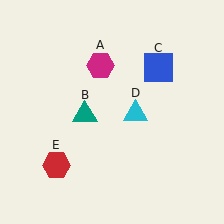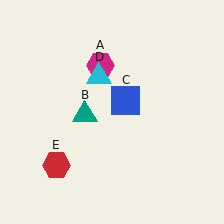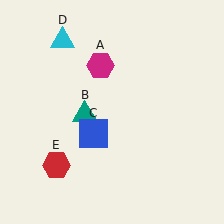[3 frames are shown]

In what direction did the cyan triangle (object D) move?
The cyan triangle (object D) moved up and to the left.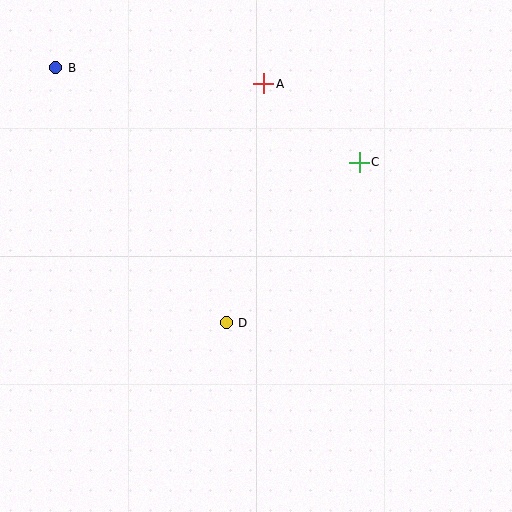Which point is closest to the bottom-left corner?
Point D is closest to the bottom-left corner.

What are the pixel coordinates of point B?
Point B is at (56, 68).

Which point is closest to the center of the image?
Point D at (226, 323) is closest to the center.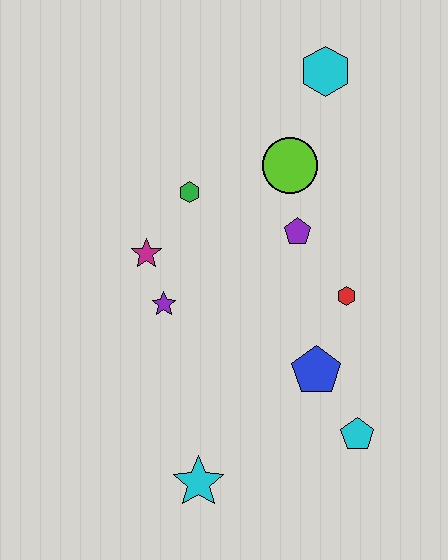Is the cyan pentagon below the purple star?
Yes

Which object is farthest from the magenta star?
The cyan pentagon is farthest from the magenta star.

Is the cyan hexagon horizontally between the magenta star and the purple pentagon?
No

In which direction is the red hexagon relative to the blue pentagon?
The red hexagon is above the blue pentagon.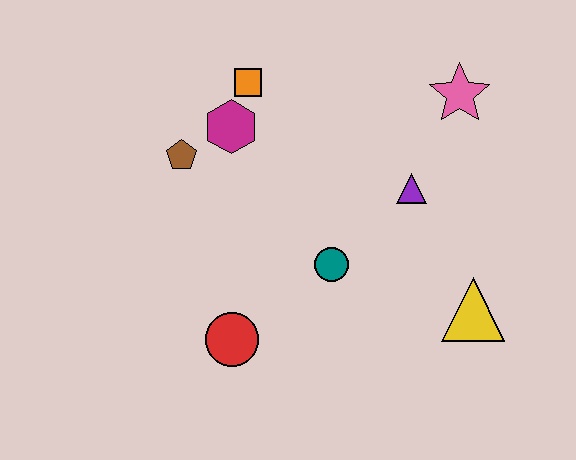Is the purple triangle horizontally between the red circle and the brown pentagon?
No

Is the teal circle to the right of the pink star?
No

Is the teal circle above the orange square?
No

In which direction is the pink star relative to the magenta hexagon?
The pink star is to the right of the magenta hexagon.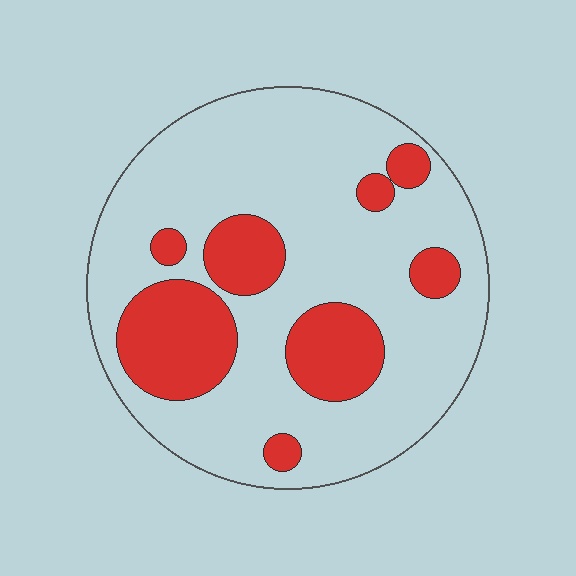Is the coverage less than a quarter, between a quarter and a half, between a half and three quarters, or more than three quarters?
Between a quarter and a half.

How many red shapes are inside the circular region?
8.